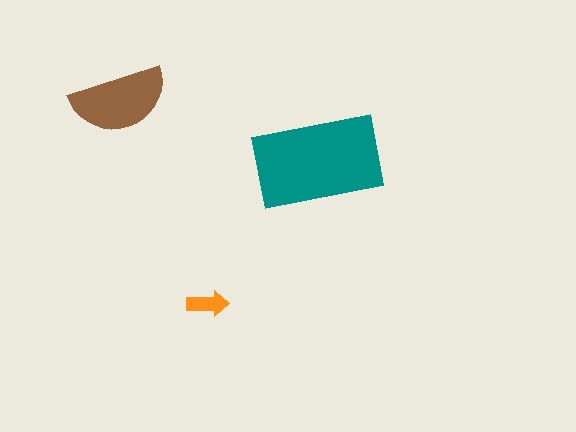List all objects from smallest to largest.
The orange arrow, the brown semicircle, the teal rectangle.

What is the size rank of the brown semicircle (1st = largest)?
2nd.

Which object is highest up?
The brown semicircle is topmost.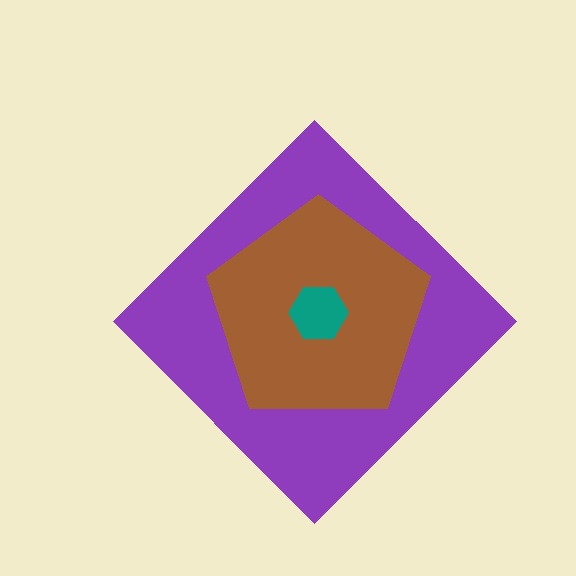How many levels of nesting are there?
3.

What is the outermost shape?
The purple diamond.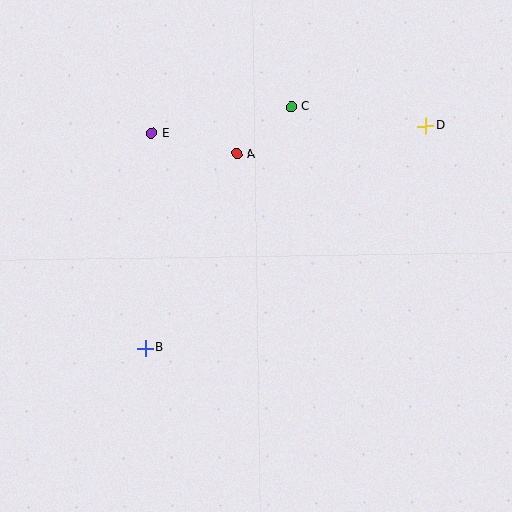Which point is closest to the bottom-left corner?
Point B is closest to the bottom-left corner.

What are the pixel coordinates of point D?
Point D is at (426, 126).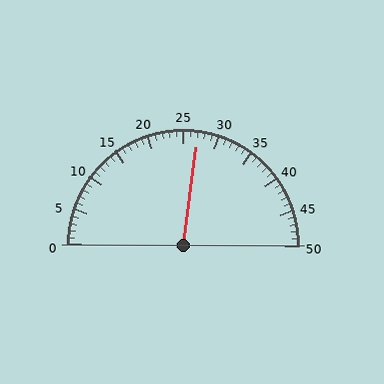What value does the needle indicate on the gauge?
The needle indicates approximately 27.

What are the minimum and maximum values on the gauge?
The gauge ranges from 0 to 50.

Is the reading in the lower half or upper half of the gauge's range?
The reading is in the upper half of the range (0 to 50).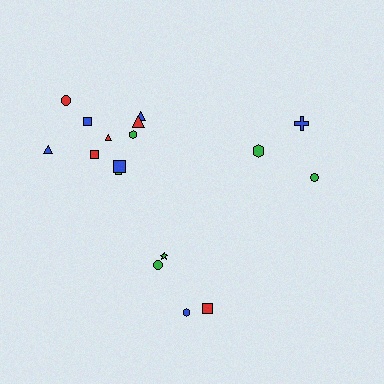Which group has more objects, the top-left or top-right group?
The top-left group.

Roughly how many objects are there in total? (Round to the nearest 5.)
Roughly 15 objects in total.